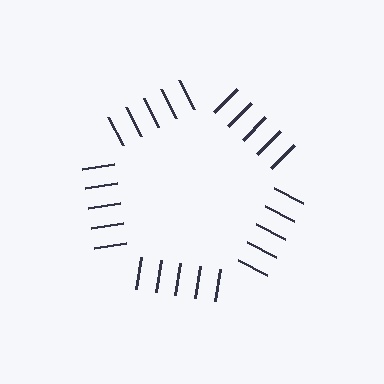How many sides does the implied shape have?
5 sides — the line-ends trace a pentagon.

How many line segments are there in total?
25 — 5 along each of the 5 edges.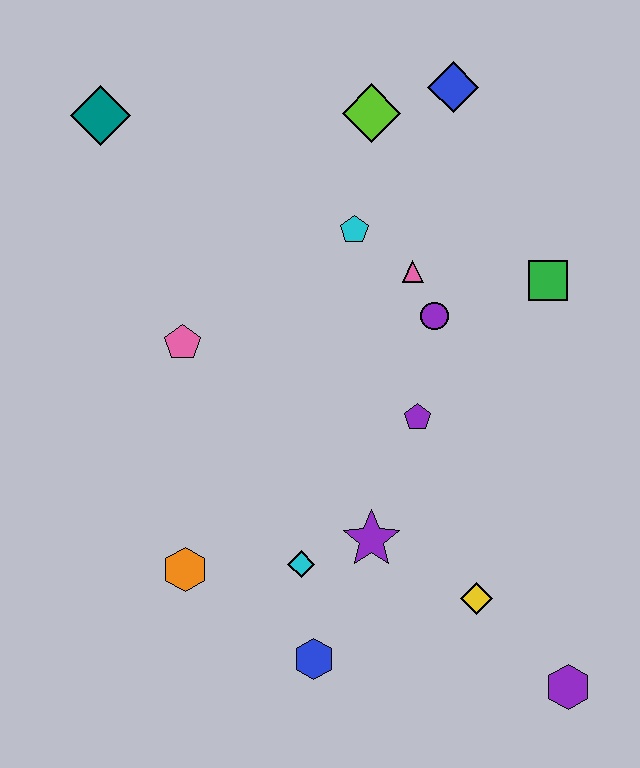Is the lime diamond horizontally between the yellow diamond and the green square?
No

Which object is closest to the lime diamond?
The blue diamond is closest to the lime diamond.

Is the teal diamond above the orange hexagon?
Yes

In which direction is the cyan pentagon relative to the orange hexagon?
The cyan pentagon is above the orange hexagon.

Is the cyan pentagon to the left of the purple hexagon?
Yes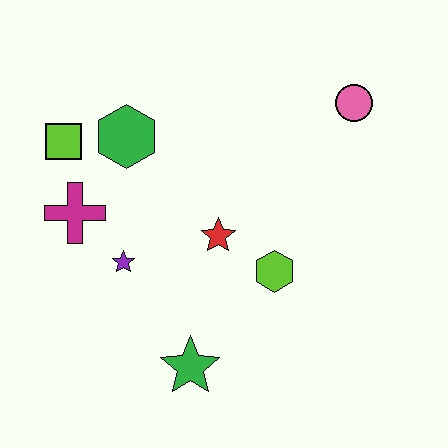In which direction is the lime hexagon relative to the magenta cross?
The lime hexagon is to the right of the magenta cross.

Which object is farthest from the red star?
The pink circle is farthest from the red star.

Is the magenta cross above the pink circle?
No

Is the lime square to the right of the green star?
No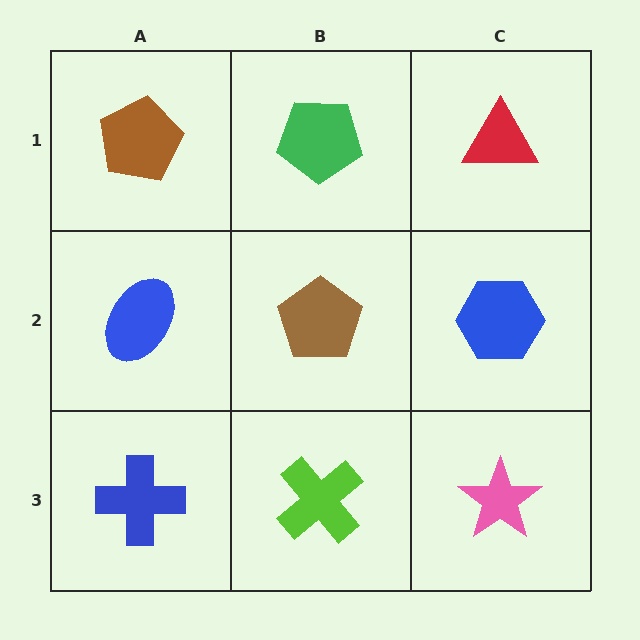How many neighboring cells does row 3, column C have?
2.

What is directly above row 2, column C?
A red triangle.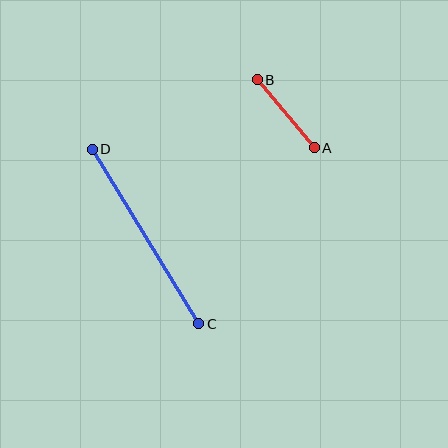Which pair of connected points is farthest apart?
Points C and D are farthest apart.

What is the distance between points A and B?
The distance is approximately 88 pixels.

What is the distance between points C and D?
The distance is approximately 205 pixels.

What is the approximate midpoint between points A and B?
The midpoint is at approximately (286, 114) pixels.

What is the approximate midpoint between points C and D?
The midpoint is at approximately (146, 237) pixels.